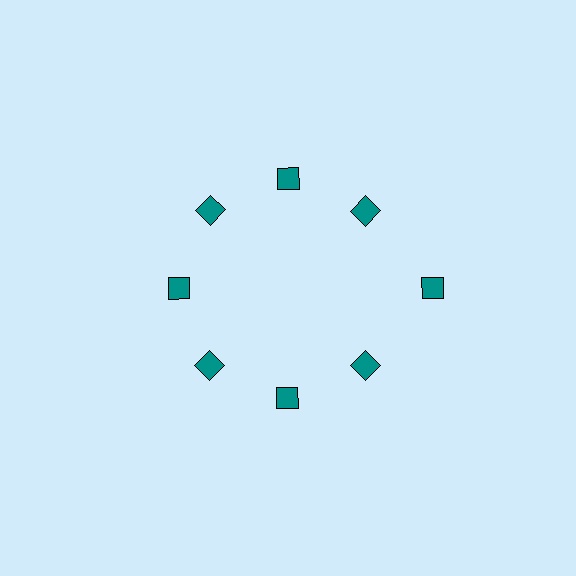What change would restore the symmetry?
The symmetry would be restored by moving it inward, back onto the ring so that all 8 diamonds sit at equal angles and equal distance from the center.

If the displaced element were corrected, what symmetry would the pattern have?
It would have 8-fold rotational symmetry — the pattern would map onto itself every 45 degrees.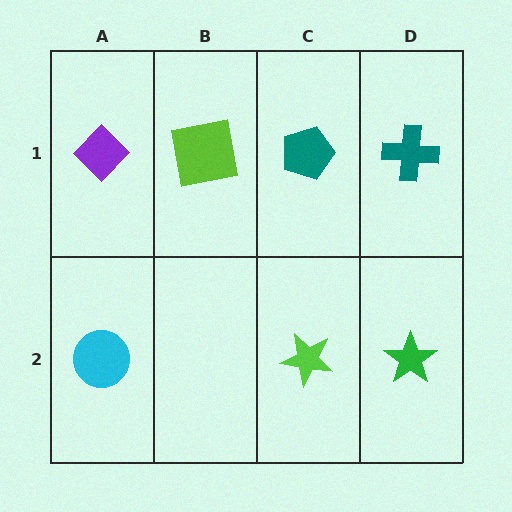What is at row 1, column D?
A teal cross.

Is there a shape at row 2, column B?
No, that cell is empty.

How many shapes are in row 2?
3 shapes.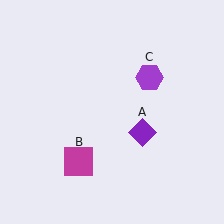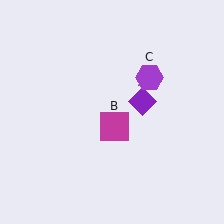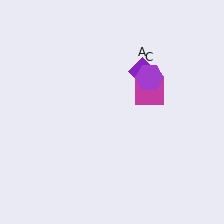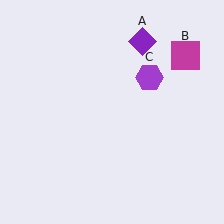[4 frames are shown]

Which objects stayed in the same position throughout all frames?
Purple hexagon (object C) remained stationary.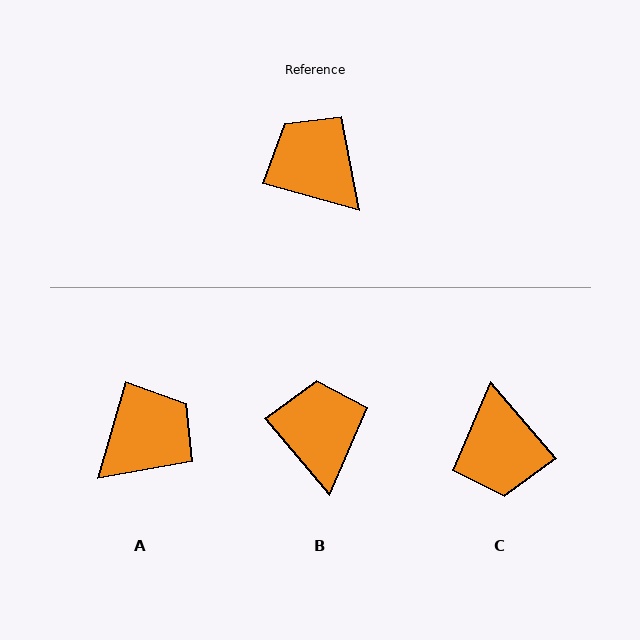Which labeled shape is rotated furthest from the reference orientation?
C, about 146 degrees away.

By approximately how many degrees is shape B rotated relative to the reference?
Approximately 34 degrees clockwise.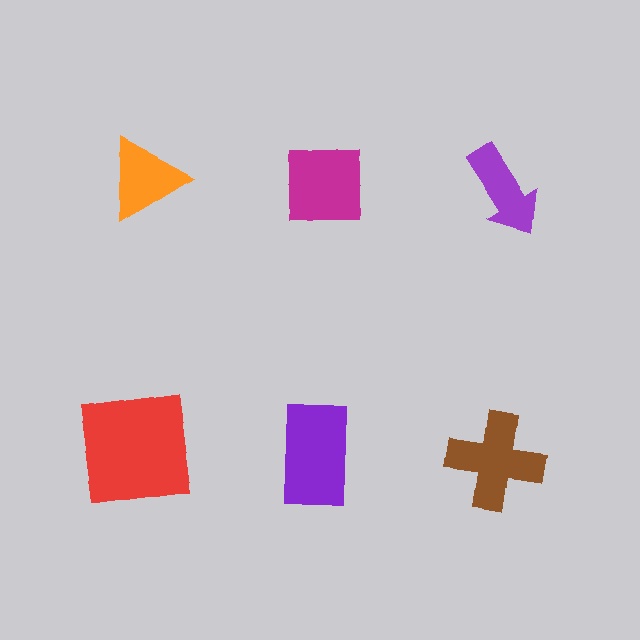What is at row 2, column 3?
A brown cross.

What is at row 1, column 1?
An orange triangle.